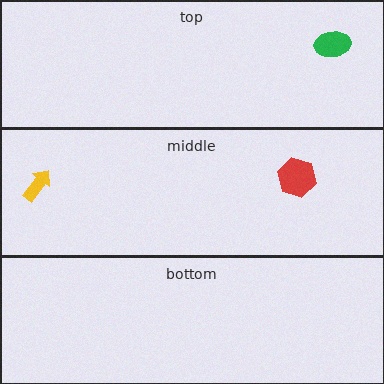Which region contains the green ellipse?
The top region.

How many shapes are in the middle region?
2.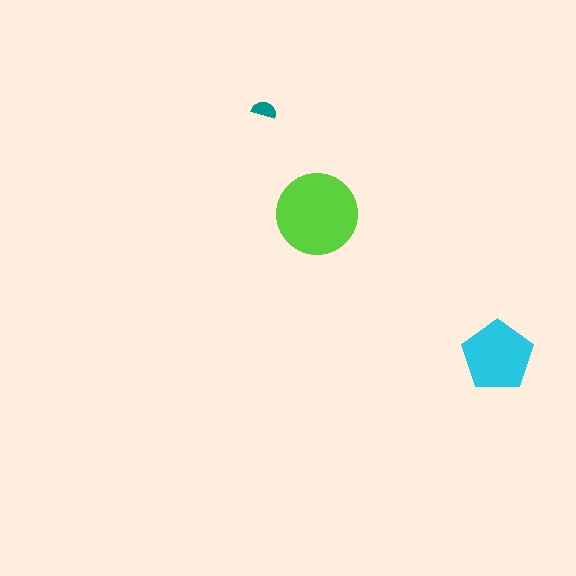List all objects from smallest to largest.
The teal semicircle, the cyan pentagon, the lime circle.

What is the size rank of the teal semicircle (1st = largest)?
3rd.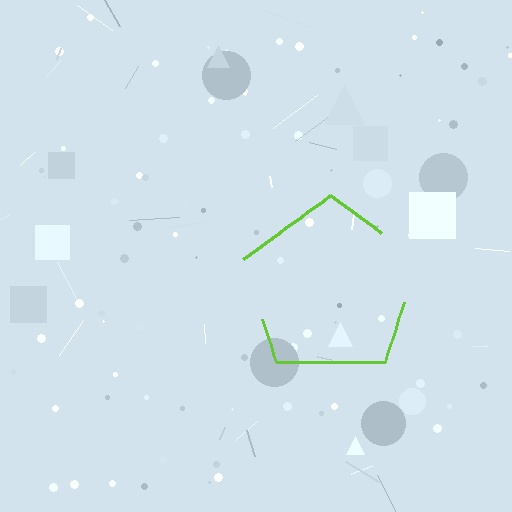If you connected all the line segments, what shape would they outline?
They would outline a pentagon.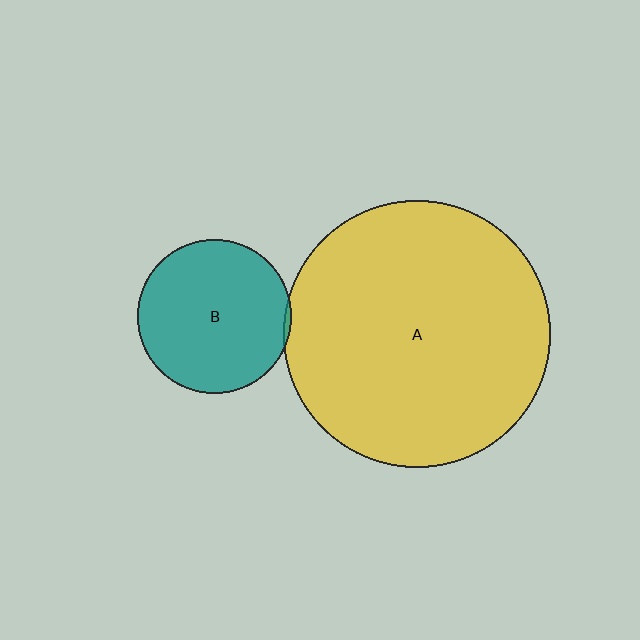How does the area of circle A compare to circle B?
Approximately 3.0 times.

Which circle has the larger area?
Circle A (yellow).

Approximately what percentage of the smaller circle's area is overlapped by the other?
Approximately 5%.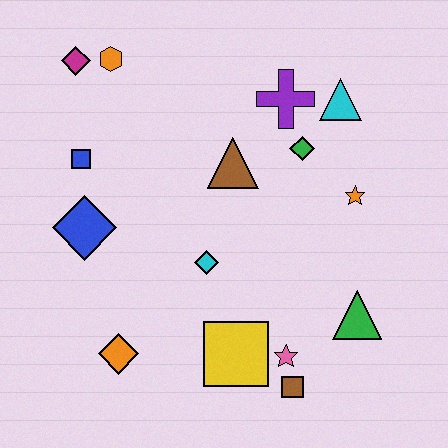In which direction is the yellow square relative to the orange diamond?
The yellow square is to the right of the orange diamond.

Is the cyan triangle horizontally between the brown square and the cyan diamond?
No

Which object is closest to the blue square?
The blue diamond is closest to the blue square.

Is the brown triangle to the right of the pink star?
No